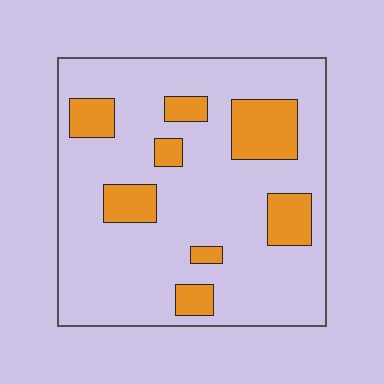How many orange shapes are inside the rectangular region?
8.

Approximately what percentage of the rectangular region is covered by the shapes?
Approximately 20%.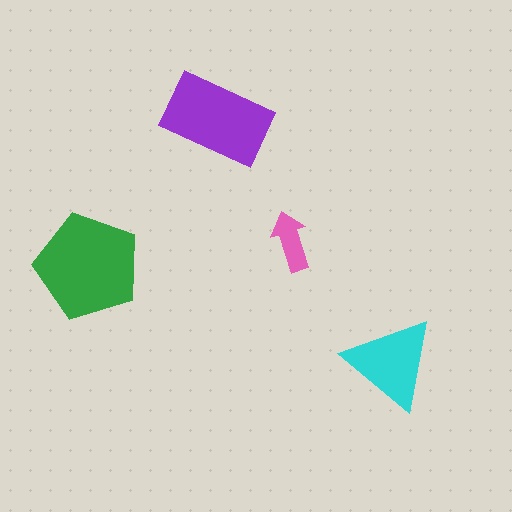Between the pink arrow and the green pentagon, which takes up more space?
The green pentagon.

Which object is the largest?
The green pentagon.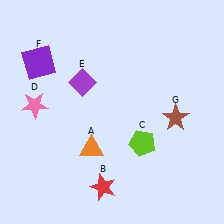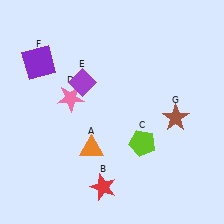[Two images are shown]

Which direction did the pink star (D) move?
The pink star (D) moved right.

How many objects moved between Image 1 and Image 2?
1 object moved between the two images.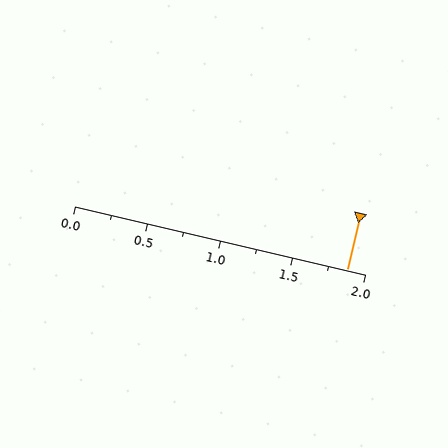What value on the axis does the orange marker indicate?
The marker indicates approximately 1.88.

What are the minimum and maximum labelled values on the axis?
The axis runs from 0.0 to 2.0.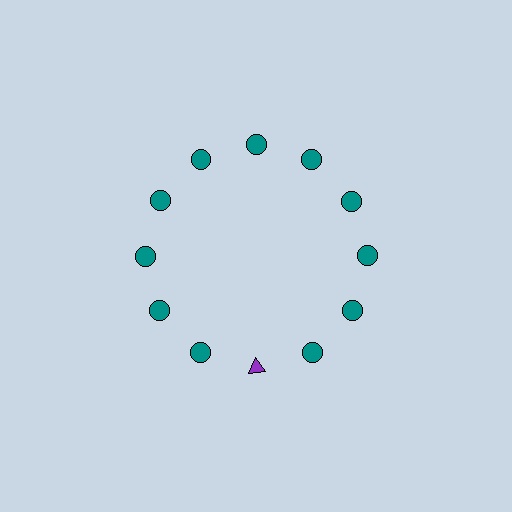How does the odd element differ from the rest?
It differs in both color (purple instead of teal) and shape (triangle instead of circle).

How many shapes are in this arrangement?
There are 12 shapes arranged in a ring pattern.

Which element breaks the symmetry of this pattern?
The purple triangle at roughly the 6 o'clock position breaks the symmetry. All other shapes are teal circles.